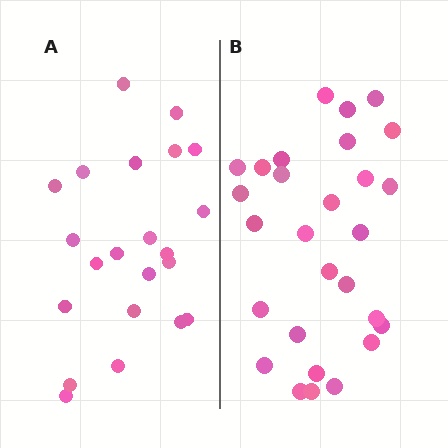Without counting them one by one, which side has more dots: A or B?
Region B (the right region) has more dots.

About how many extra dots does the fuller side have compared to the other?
Region B has about 6 more dots than region A.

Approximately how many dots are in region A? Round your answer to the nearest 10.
About 20 dots. (The exact count is 22, which rounds to 20.)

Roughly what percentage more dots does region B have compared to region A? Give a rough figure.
About 25% more.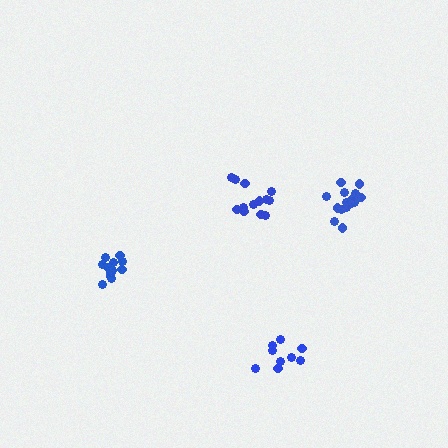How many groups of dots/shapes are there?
There are 4 groups.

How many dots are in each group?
Group 1: 15 dots, Group 2: 13 dots, Group 3: 9 dots, Group 4: 14 dots (51 total).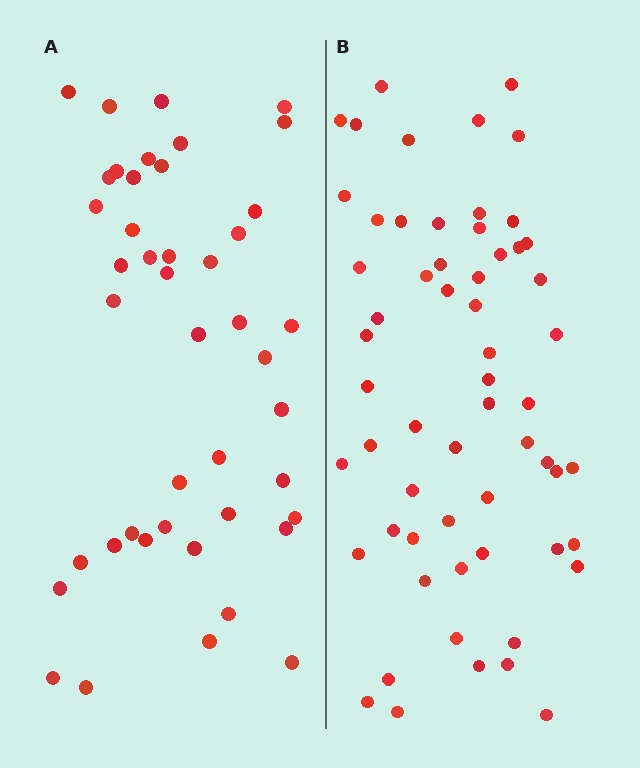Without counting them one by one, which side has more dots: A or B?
Region B (the right region) has more dots.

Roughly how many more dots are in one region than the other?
Region B has approximately 15 more dots than region A.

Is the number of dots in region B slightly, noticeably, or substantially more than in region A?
Region B has noticeably more, but not dramatically so. The ratio is roughly 1.4 to 1.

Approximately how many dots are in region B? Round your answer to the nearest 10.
About 60 dots.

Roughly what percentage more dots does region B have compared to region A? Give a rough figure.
About 35% more.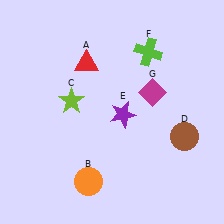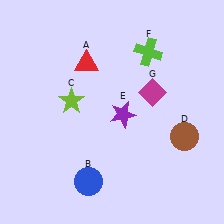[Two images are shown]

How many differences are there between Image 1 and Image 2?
There is 1 difference between the two images.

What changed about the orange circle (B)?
In Image 1, B is orange. In Image 2, it changed to blue.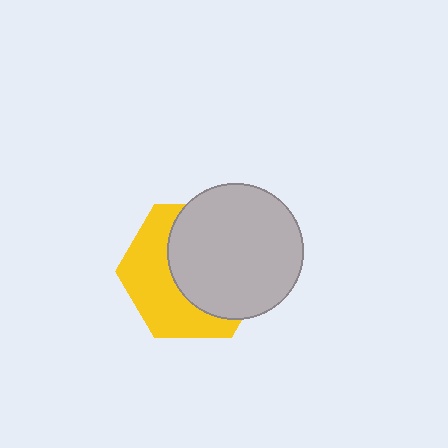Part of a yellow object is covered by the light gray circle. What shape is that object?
It is a hexagon.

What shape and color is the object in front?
The object in front is a light gray circle.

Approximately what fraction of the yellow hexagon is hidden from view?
Roughly 56% of the yellow hexagon is hidden behind the light gray circle.